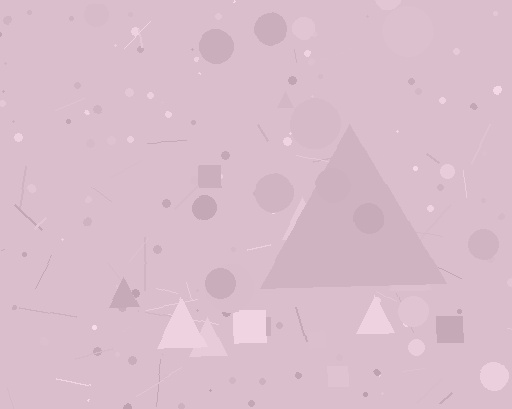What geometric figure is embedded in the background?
A triangle is embedded in the background.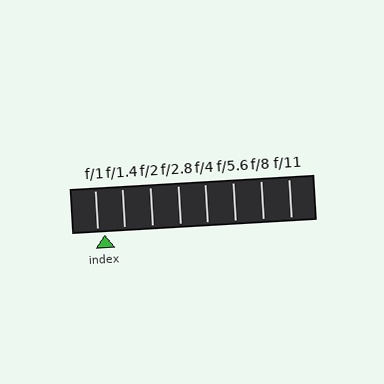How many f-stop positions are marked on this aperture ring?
There are 8 f-stop positions marked.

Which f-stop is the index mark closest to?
The index mark is closest to f/1.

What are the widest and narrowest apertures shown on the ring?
The widest aperture shown is f/1 and the narrowest is f/11.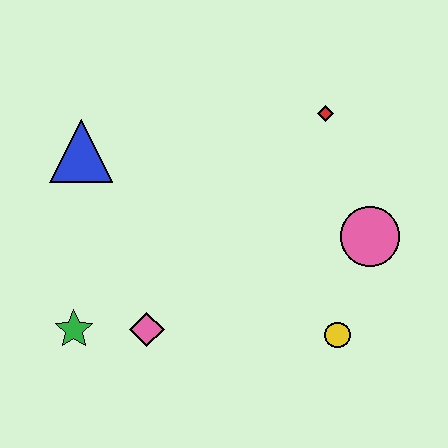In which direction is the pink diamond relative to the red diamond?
The pink diamond is below the red diamond.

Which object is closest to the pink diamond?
The green star is closest to the pink diamond.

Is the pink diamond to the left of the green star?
No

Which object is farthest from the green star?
The red diamond is farthest from the green star.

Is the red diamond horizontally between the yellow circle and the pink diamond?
Yes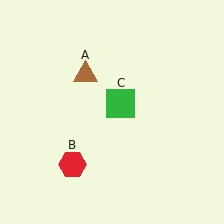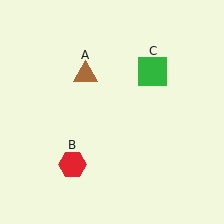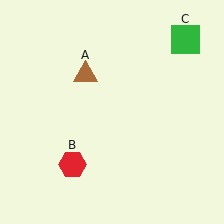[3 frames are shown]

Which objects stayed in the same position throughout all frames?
Brown triangle (object A) and red hexagon (object B) remained stationary.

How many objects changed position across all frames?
1 object changed position: green square (object C).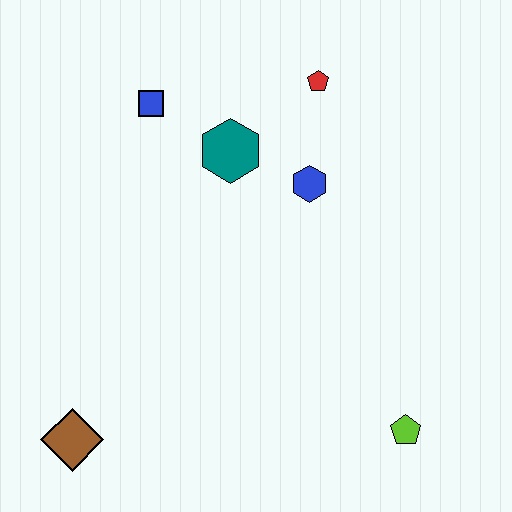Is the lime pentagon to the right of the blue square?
Yes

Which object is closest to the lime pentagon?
The blue hexagon is closest to the lime pentagon.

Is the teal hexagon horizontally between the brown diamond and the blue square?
No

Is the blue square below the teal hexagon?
No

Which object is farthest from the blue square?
The lime pentagon is farthest from the blue square.